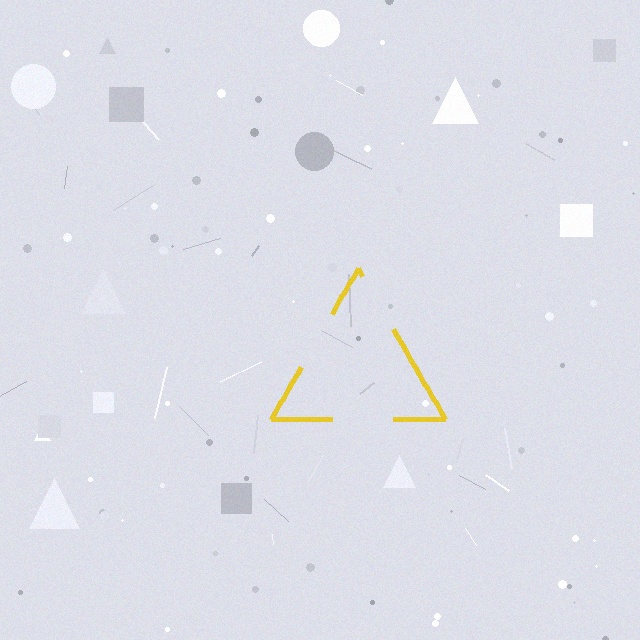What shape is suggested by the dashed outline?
The dashed outline suggests a triangle.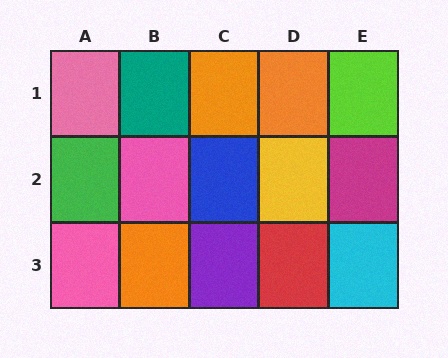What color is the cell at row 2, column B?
Pink.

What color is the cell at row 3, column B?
Orange.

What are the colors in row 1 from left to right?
Pink, teal, orange, orange, lime.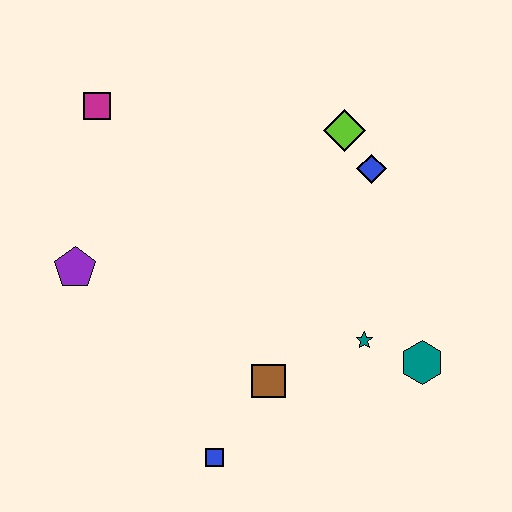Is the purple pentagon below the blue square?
No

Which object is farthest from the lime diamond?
The blue square is farthest from the lime diamond.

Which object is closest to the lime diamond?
The blue diamond is closest to the lime diamond.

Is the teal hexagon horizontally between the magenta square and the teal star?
No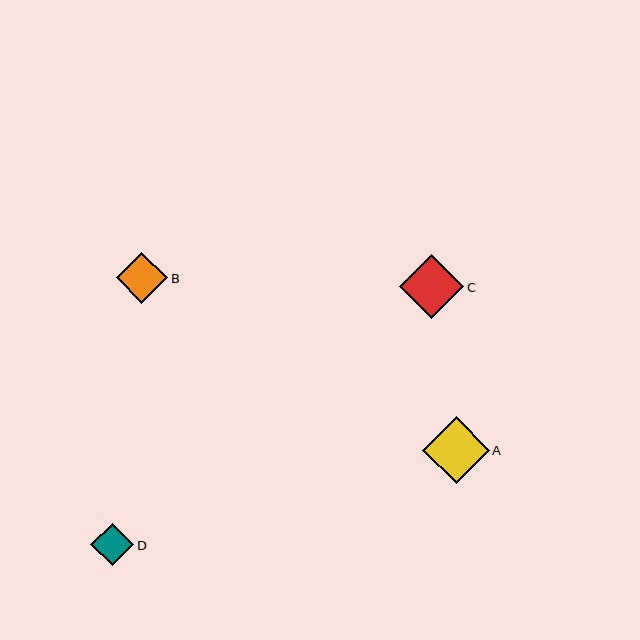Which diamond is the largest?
Diamond A is the largest with a size of approximately 66 pixels.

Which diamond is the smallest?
Diamond D is the smallest with a size of approximately 43 pixels.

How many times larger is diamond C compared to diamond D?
Diamond C is approximately 1.5 times the size of diamond D.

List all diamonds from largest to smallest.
From largest to smallest: A, C, B, D.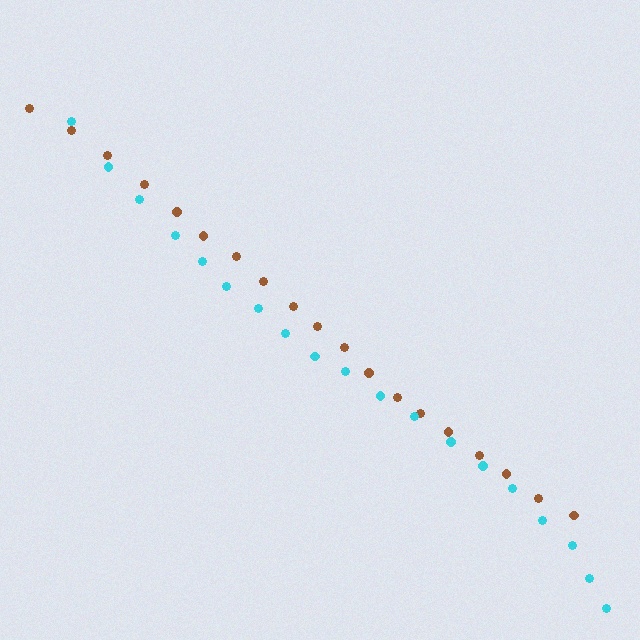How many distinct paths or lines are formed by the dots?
There are 2 distinct paths.